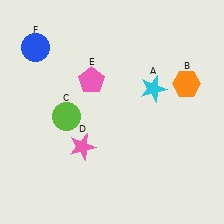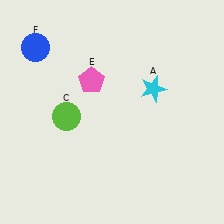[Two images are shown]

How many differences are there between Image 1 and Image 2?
There are 2 differences between the two images.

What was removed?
The pink star (D), the orange hexagon (B) were removed in Image 2.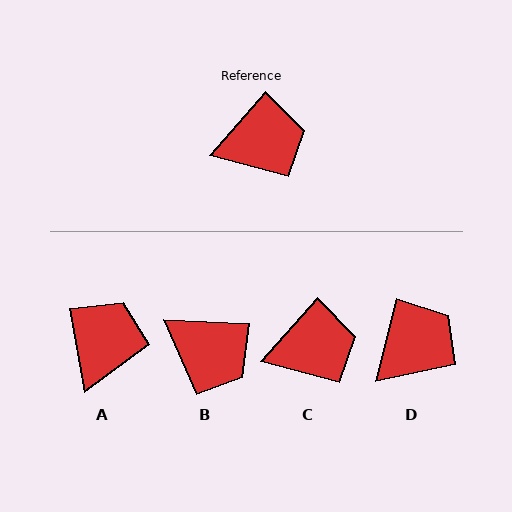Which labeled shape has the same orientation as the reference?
C.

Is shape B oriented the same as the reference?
No, it is off by about 51 degrees.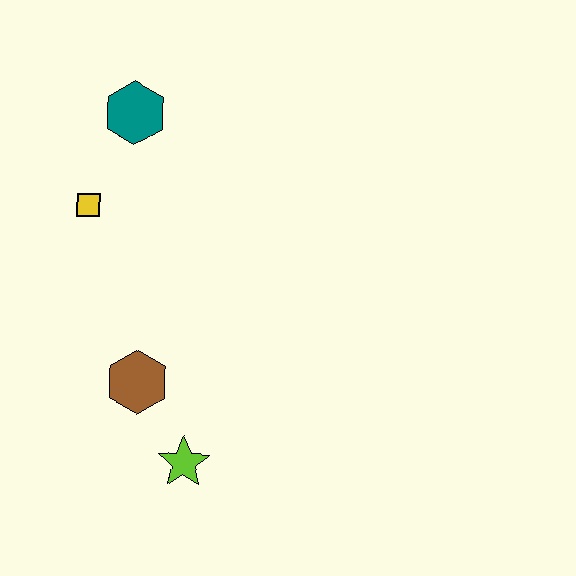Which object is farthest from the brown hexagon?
The teal hexagon is farthest from the brown hexagon.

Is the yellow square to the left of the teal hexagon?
Yes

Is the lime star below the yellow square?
Yes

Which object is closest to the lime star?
The brown hexagon is closest to the lime star.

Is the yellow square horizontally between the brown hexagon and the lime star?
No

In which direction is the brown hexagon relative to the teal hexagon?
The brown hexagon is below the teal hexagon.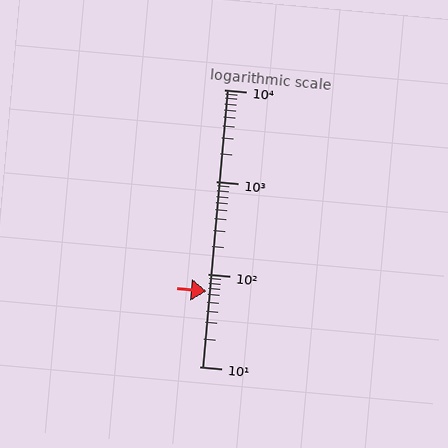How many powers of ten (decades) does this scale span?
The scale spans 3 decades, from 10 to 10000.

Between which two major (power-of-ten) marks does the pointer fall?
The pointer is between 10 and 100.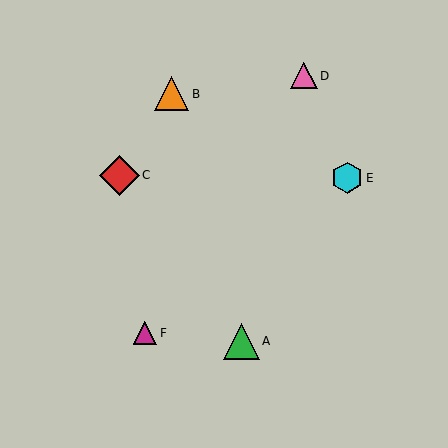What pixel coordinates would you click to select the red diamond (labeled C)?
Click at (119, 175) to select the red diamond C.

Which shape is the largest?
The red diamond (labeled C) is the largest.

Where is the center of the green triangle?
The center of the green triangle is at (241, 341).